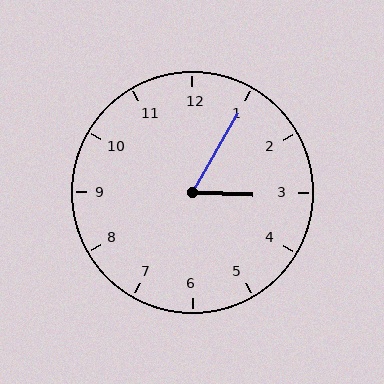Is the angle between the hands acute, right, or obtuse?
It is acute.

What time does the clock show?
3:05.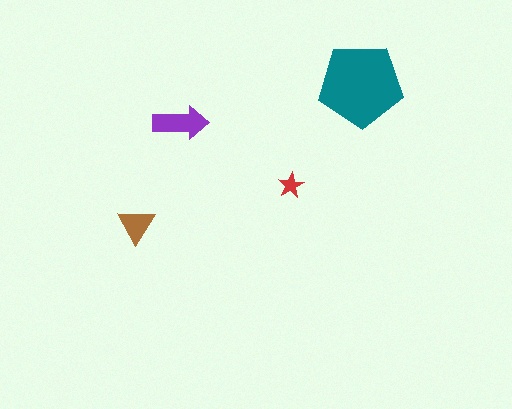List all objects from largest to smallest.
The teal pentagon, the purple arrow, the brown triangle, the red star.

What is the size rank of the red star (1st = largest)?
4th.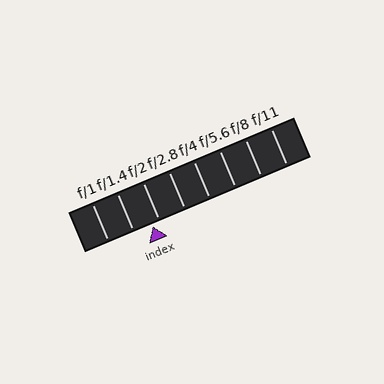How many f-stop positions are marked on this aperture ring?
There are 8 f-stop positions marked.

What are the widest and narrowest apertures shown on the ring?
The widest aperture shown is f/1 and the narrowest is f/11.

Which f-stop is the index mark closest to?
The index mark is closest to f/2.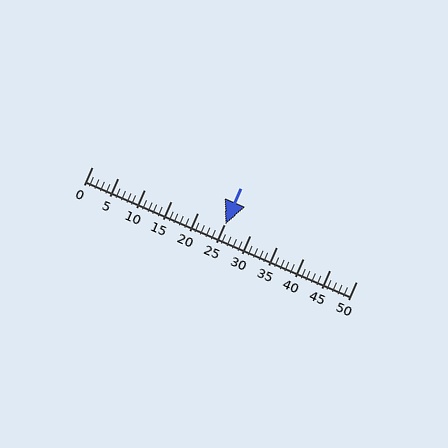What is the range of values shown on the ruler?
The ruler shows values from 0 to 50.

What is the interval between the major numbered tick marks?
The major tick marks are spaced 5 units apart.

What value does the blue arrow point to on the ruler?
The blue arrow points to approximately 25.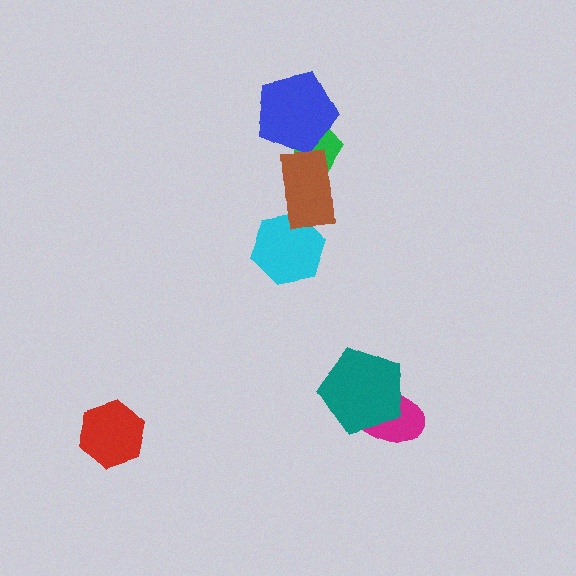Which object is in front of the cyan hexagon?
The brown rectangle is in front of the cyan hexagon.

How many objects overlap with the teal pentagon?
1 object overlaps with the teal pentagon.